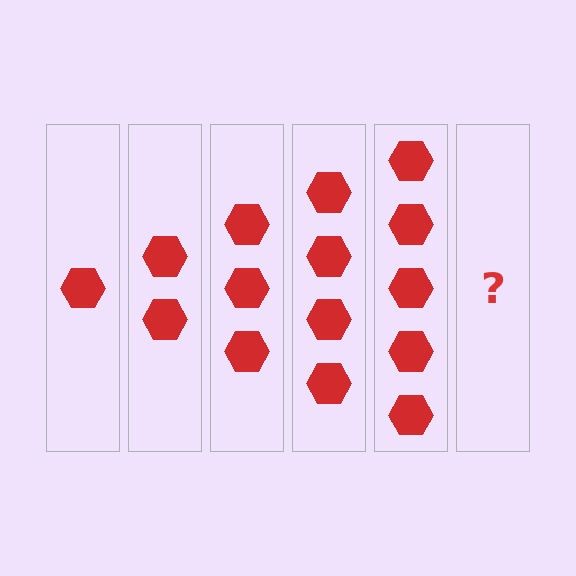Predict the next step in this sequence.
The next step is 6 hexagons.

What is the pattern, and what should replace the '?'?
The pattern is that each step adds one more hexagon. The '?' should be 6 hexagons.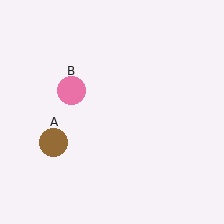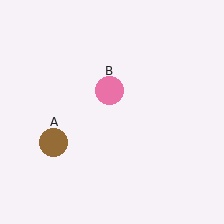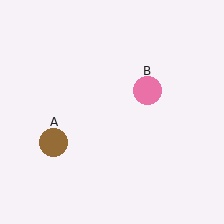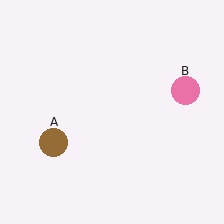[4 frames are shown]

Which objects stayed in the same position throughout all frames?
Brown circle (object A) remained stationary.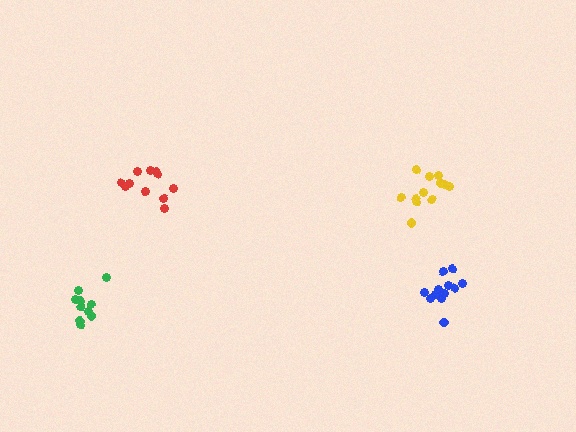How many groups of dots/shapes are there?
There are 4 groups.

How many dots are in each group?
Group 1: 11 dots, Group 2: 12 dots, Group 3: 10 dots, Group 4: 12 dots (45 total).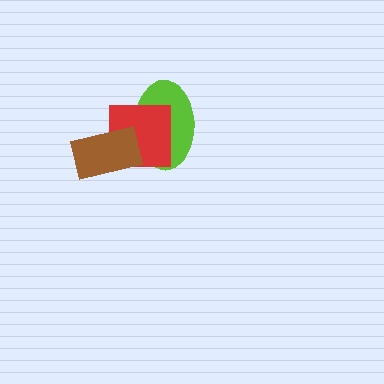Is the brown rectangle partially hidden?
No, no other shape covers it.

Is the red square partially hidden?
Yes, it is partially covered by another shape.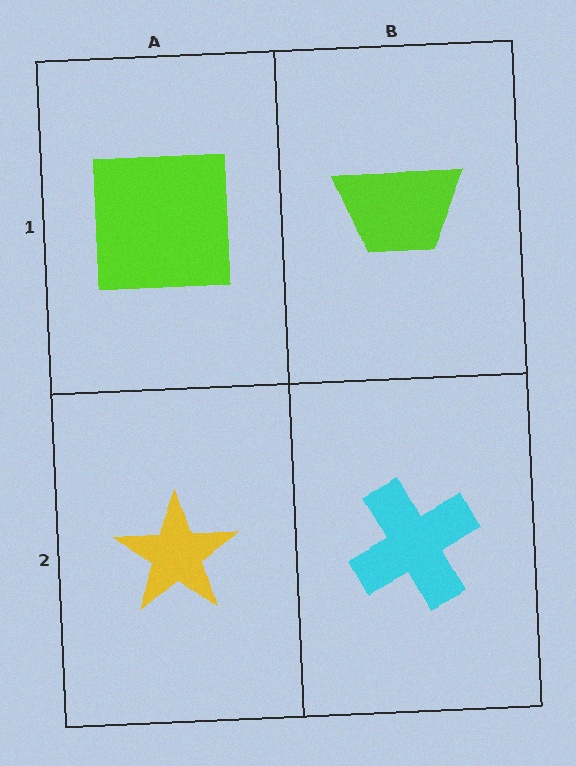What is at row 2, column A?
A yellow star.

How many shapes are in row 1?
2 shapes.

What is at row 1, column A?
A lime square.